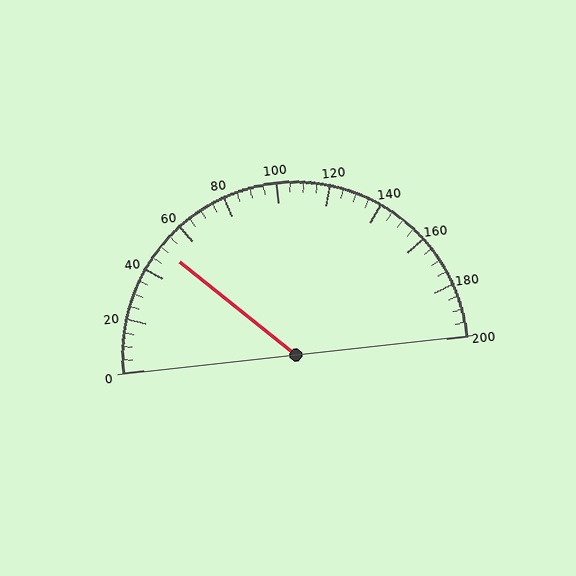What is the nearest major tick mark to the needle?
The nearest major tick mark is 40.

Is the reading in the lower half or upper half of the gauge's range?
The reading is in the lower half of the range (0 to 200).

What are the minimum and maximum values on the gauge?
The gauge ranges from 0 to 200.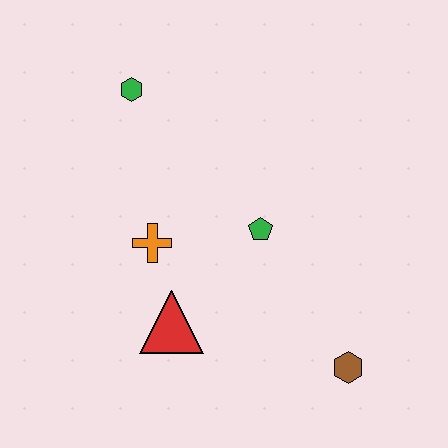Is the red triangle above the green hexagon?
No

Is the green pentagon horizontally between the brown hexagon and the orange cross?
Yes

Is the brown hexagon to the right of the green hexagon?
Yes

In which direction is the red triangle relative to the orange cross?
The red triangle is below the orange cross.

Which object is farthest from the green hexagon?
The brown hexagon is farthest from the green hexagon.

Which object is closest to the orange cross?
The red triangle is closest to the orange cross.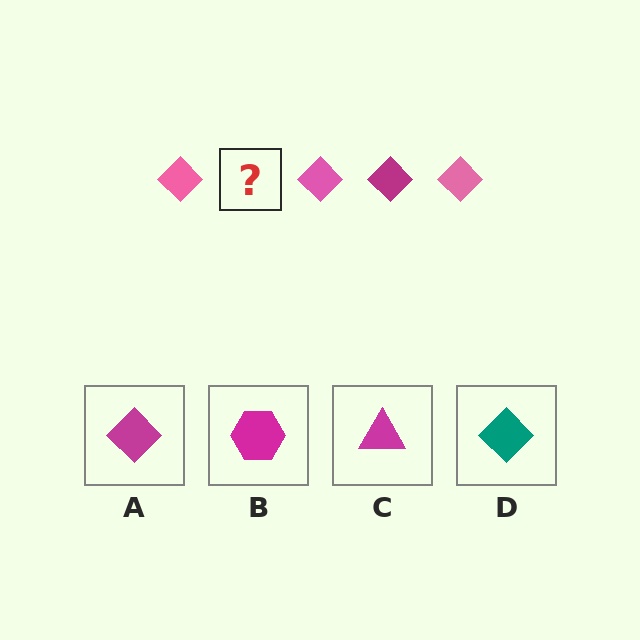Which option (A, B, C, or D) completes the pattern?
A.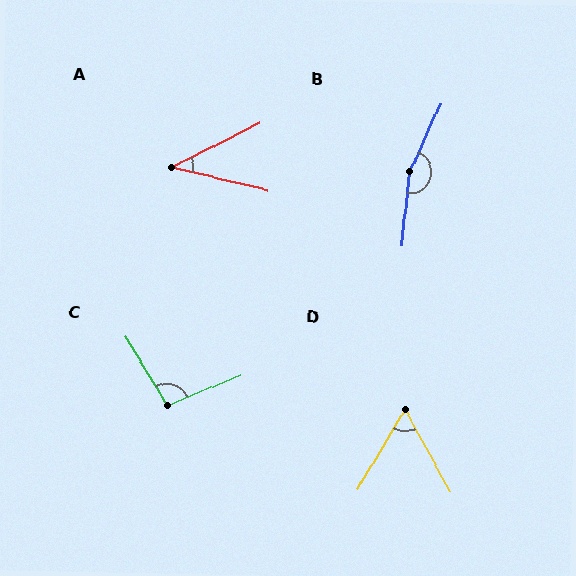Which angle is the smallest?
A, at approximately 40 degrees.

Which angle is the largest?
B, at approximately 162 degrees.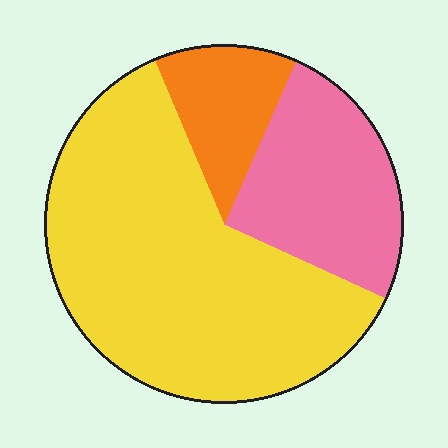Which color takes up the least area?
Orange, at roughly 15%.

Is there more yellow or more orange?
Yellow.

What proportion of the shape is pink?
Pink takes up between a quarter and a half of the shape.